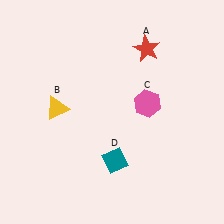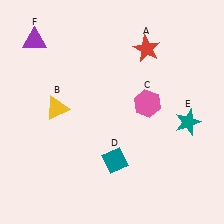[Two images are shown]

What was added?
A teal star (E), a purple triangle (F) were added in Image 2.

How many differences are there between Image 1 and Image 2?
There are 2 differences between the two images.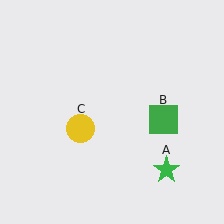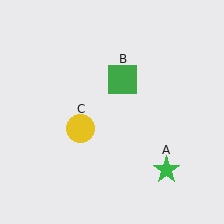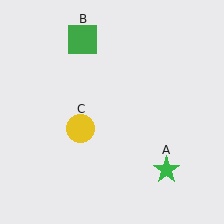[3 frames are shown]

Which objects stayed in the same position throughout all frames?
Green star (object A) and yellow circle (object C) remained stationary.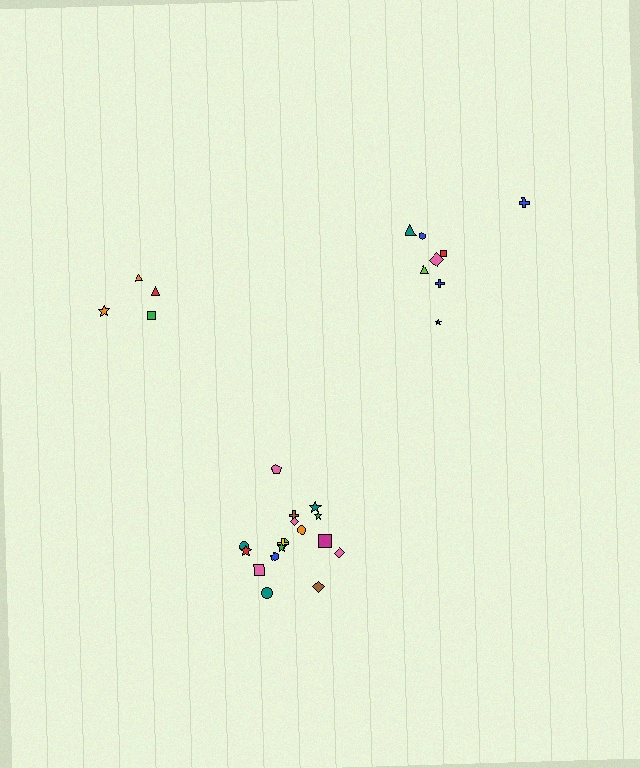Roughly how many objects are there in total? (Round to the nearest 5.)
Roughly 30 objects in total.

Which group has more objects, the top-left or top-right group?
The top-right group.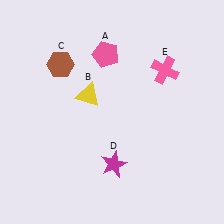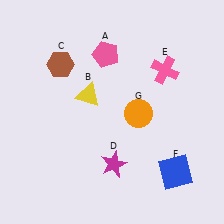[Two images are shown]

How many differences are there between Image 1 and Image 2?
There are 2 differences between the two images.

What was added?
A blue square (F), an orange circle (G) were added in Image 2.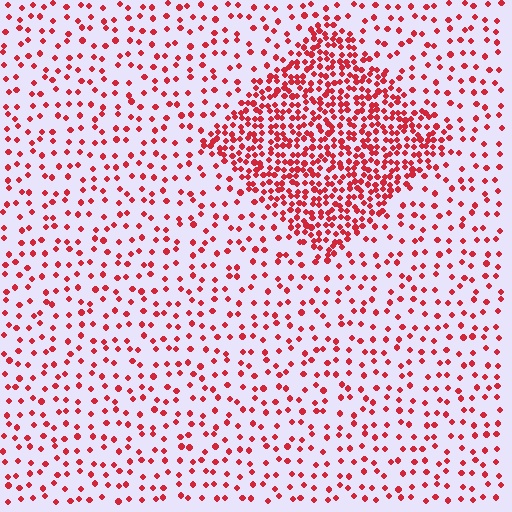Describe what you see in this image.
The image contains small red elements arranged at two different densities. A diamond-shaped region is visible where the elements are more densely packed than the surrounding area.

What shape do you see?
I see a diamond.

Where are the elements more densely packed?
The elements are more densely packed inside the diamond boundary.